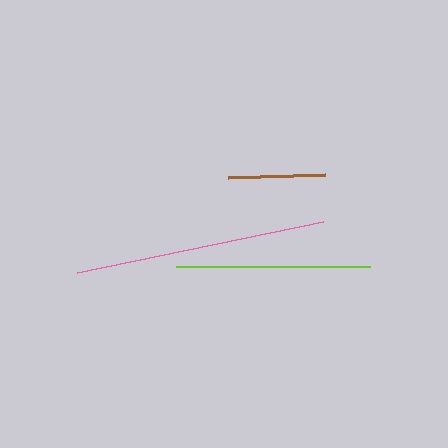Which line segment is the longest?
The pink line is the longest at approximately 252 pixels.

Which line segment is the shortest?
The brown line is the shortest at approximately 97 pixels.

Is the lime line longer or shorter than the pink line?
The pink line is longer than the lime line.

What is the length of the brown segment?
The brown segment is approximately 97 pixels long.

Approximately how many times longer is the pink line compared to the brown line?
The pink line is approximately 2.6 times the length of the brown line.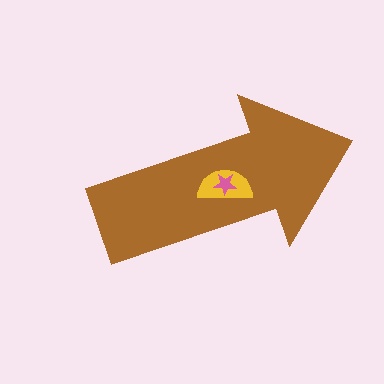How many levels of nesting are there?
3.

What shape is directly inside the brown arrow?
The yellow semicircle.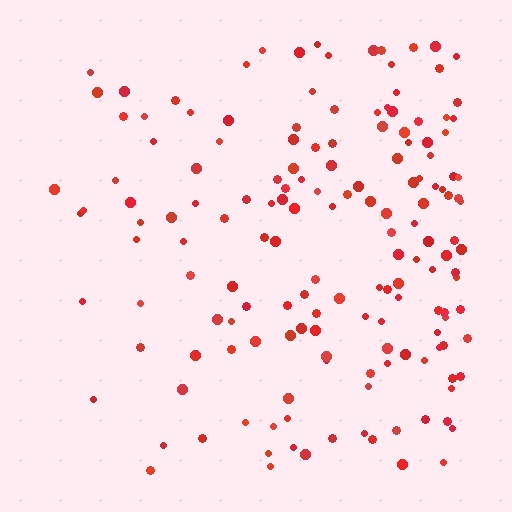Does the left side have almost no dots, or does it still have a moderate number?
Still a moderate number, just noticeably fewer than the right.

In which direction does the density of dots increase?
From left to right, with the right side densest.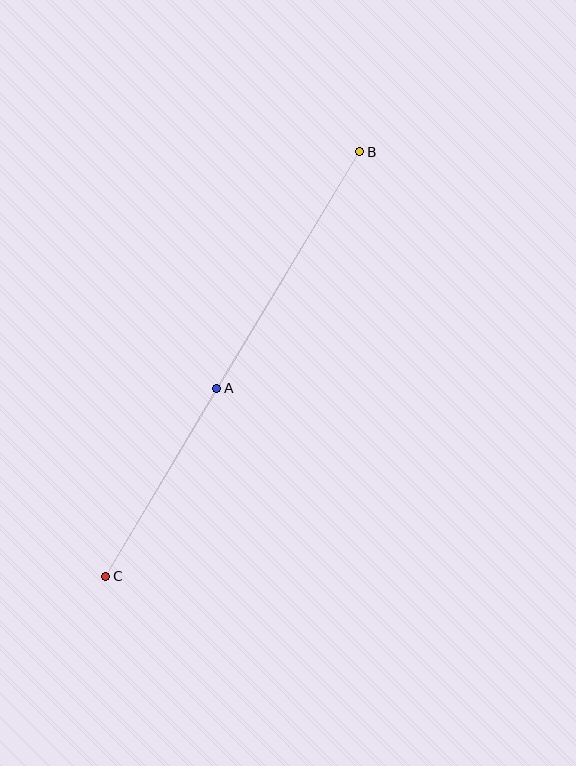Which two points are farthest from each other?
Points B and C are farthest from each other.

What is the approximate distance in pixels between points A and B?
The distance between A and B is approximately 276 pixels.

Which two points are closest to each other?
Points A and C are closest to each other.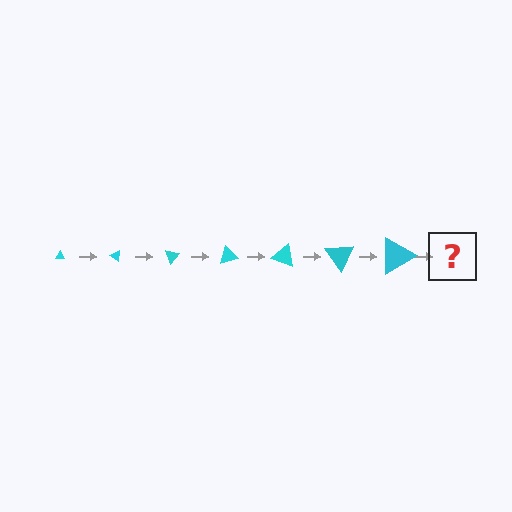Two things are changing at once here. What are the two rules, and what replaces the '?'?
The two rules are that the triangle grows larger each step and it rotates 35 degrees each step. The '?' should be a triangle, larger than the previous one and rotated 245 degrees from the start.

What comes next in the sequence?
The next element should be a triangle, larger than the previous one and rotated 245 degrees from the start.